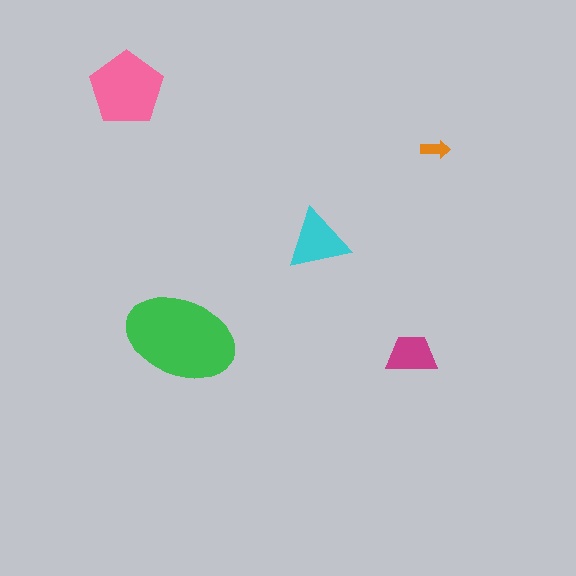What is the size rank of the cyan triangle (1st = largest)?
3rd.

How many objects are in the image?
There are 5 objects in the image.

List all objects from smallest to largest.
The orange arrow, the magenta trapezoid, the cyan triangle, the pink pentagon, the green ellipse.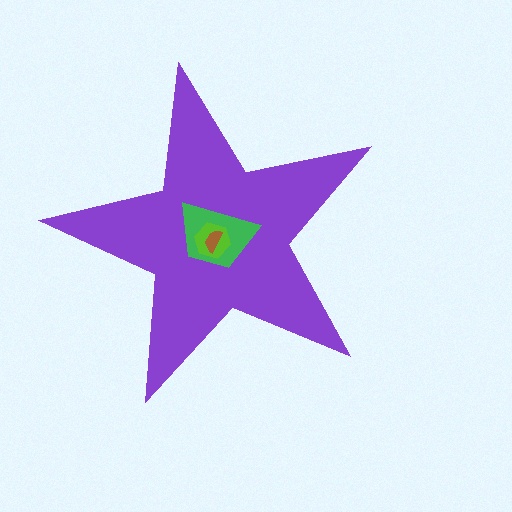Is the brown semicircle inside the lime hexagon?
Yes.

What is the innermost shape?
The brown semicircle.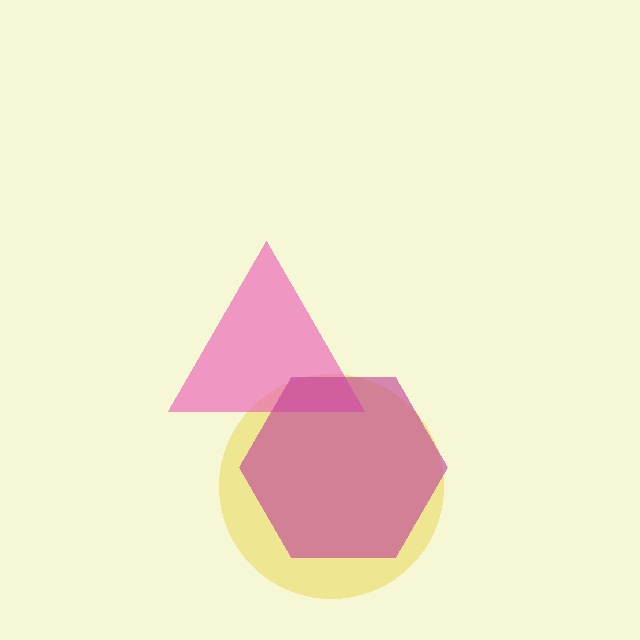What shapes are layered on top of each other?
The layered shapes are: a yellow circle, a pink triangle, a magenta hexagon.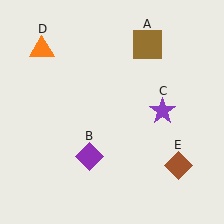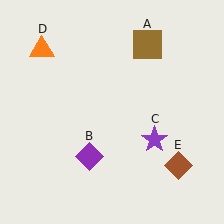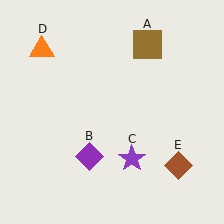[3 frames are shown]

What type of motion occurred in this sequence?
The purple star (object C) rotated clockwise around the center of the scene.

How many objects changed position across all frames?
1 object changed position: purple star (object C).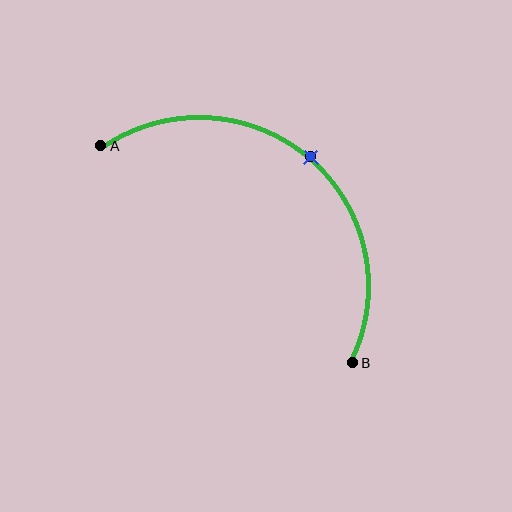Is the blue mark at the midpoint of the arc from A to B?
Yes. The blue mark lies on the arc at equal arc-length from both A and B — it is the arc midpoint.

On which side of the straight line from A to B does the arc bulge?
The arc bulges above and to the right of the straight line connecting A and B.